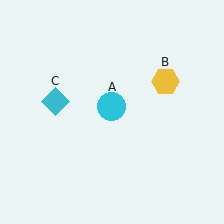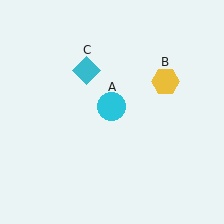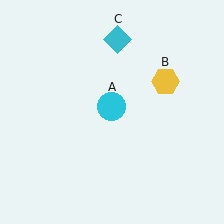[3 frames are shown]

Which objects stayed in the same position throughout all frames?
Cyan circle (object A) and yellow hexagon (object B) remained stationary.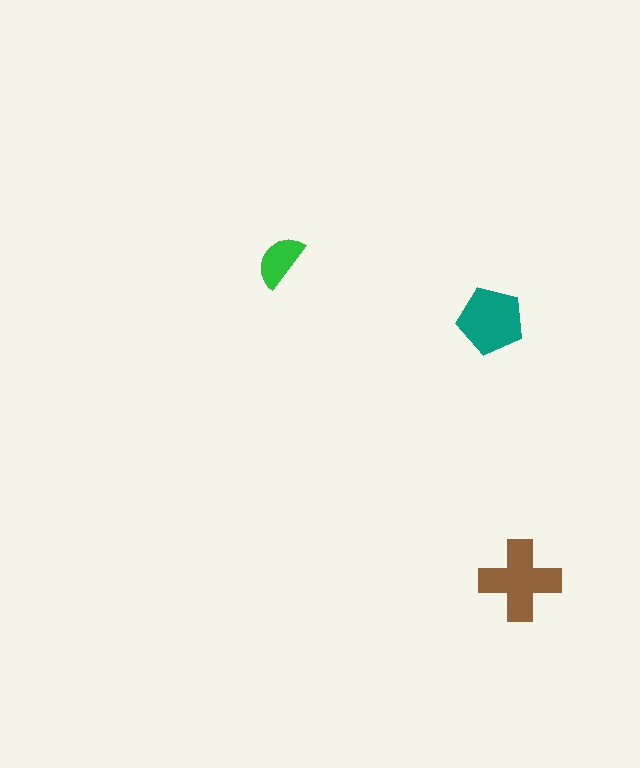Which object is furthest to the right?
The brown cross is rightmost.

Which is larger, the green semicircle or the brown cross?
The brown cross.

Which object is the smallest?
The green semicircle.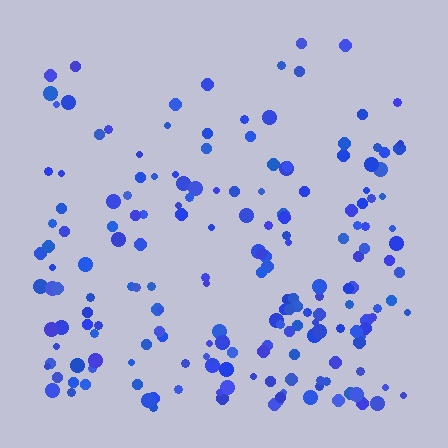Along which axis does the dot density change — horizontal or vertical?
Vertical.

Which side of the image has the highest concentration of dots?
The bottom.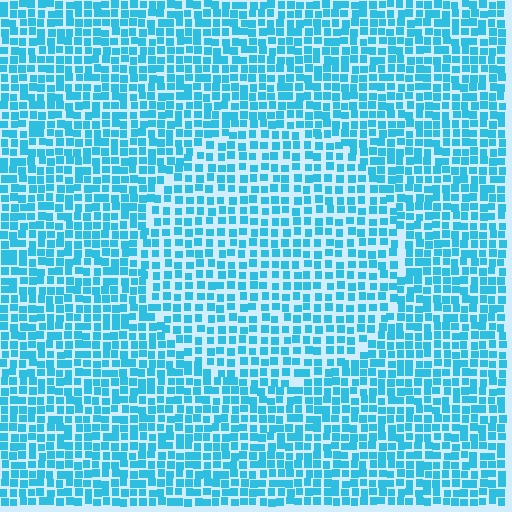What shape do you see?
I see a circle.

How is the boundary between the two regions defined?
The boundary is defined by a change in element density (approximately 1.4x ratio). All elements are the same color, size, and shape.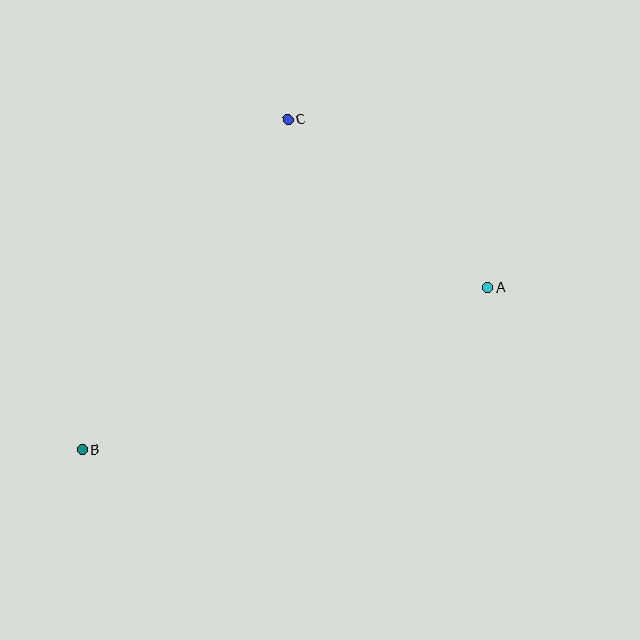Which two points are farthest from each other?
Points A and B are farthest from each other.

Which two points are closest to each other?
Points A and C are closest to each other.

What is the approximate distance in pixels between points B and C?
The distance between B and C is approximately 389 pixels.